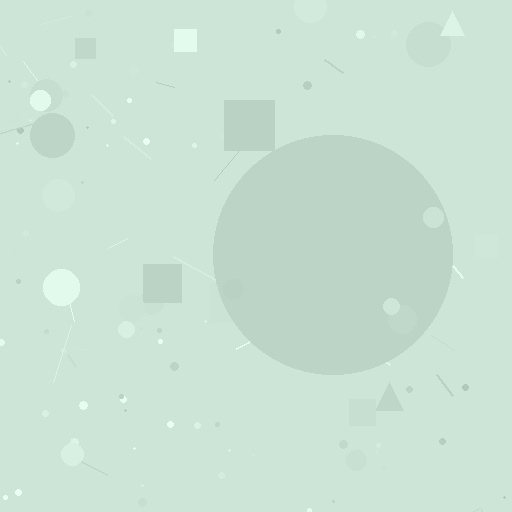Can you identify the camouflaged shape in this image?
The camouflaged shape is a circle.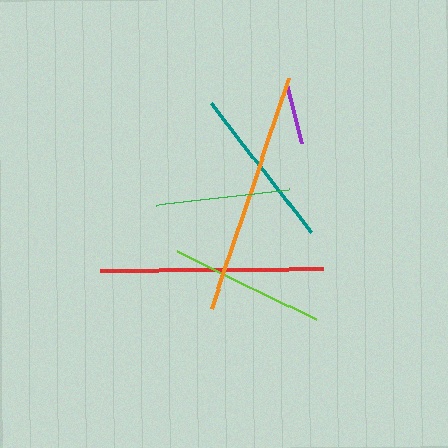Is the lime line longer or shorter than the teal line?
The teal line is longer than the lime line.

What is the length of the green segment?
The green segment is approximately 134 pixels long.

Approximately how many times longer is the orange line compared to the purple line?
The orange line is approximately 4.0 times the length of the purple line.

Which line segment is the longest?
The orange line is the longest at approximately 244 pixels.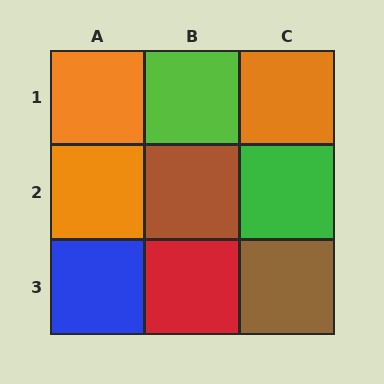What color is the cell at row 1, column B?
Lime.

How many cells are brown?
2 cells are brown.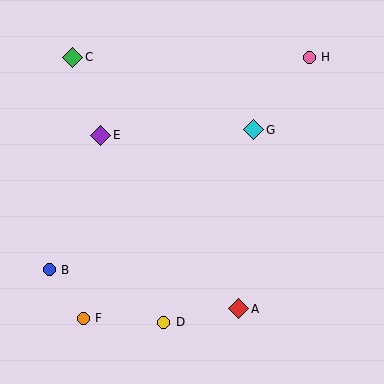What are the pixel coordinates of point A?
Point A is at (239, 309).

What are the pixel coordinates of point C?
Point C is at (73, 57).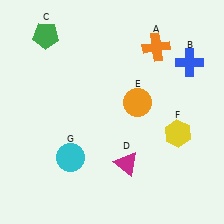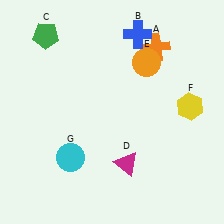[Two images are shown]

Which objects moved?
The objects that moved are: the blue cross (B), the orange circle (E), the yellow hexagon (F).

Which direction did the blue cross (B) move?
The blue cross (B) moved left.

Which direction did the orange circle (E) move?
The orange circle (E) moved up.